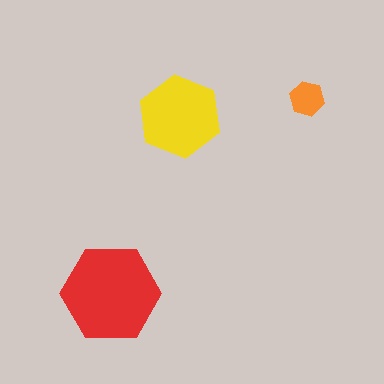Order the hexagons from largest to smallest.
the red one, the yellow one, the orange one.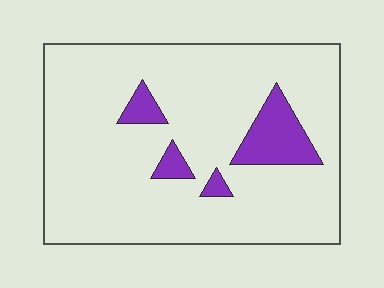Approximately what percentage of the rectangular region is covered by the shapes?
Approximately 10%.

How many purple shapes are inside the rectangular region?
4.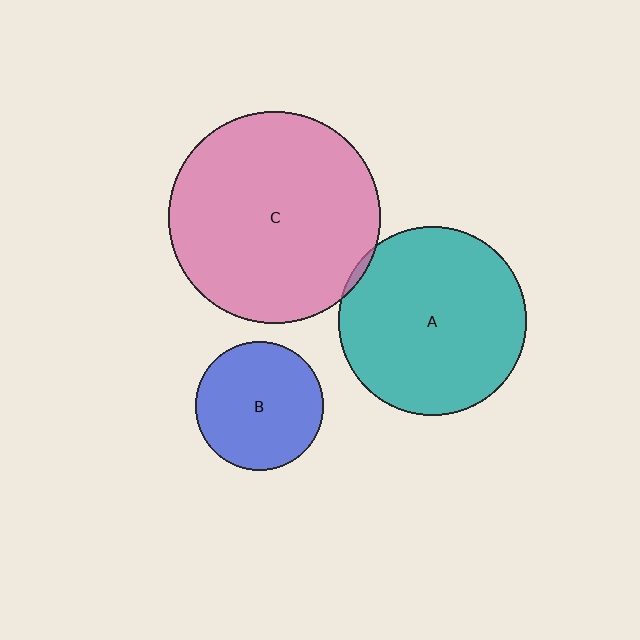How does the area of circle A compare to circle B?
Approximately 2.1 times.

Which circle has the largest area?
Circle C (pink).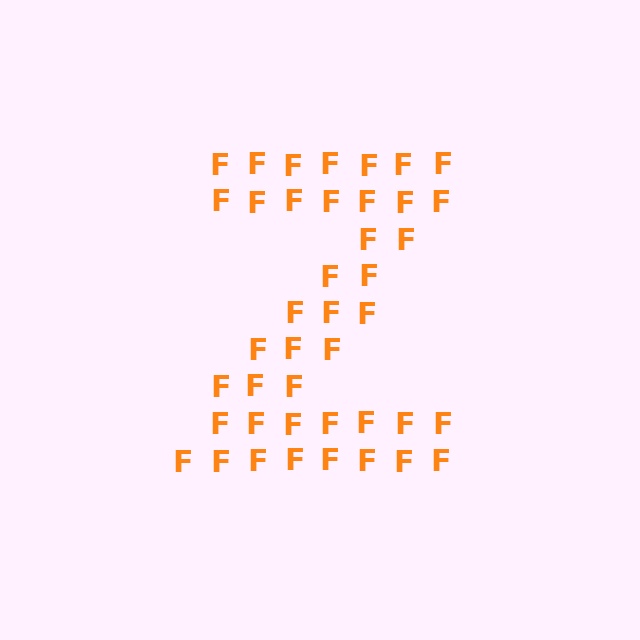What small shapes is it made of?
It is made of small letter F's.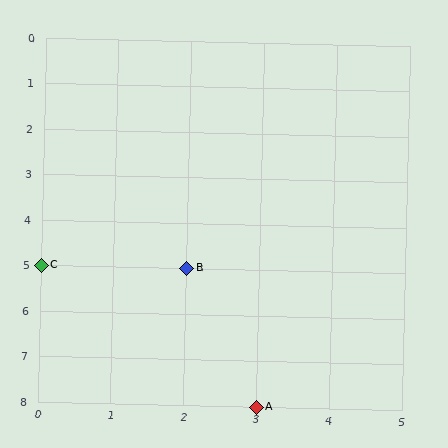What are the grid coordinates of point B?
Point B is at grid coordinates (2, 5).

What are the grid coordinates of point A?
Point A is at grid coordinates (3, 8).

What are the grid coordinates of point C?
Point C is at grid coordinates (0, 5).